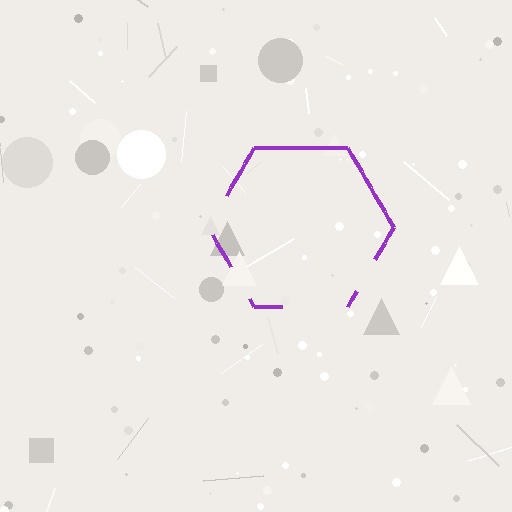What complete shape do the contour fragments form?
The contour fragments form a hexagon.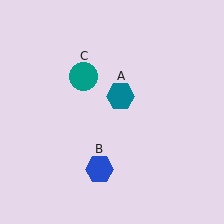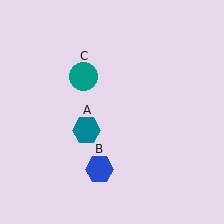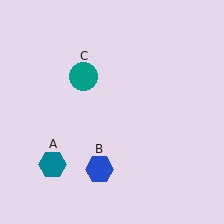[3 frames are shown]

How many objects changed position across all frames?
1 object changed position: teal hexagon (object A).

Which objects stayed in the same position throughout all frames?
Blue hexagon (object B) and teal circle (object C) remained stationary.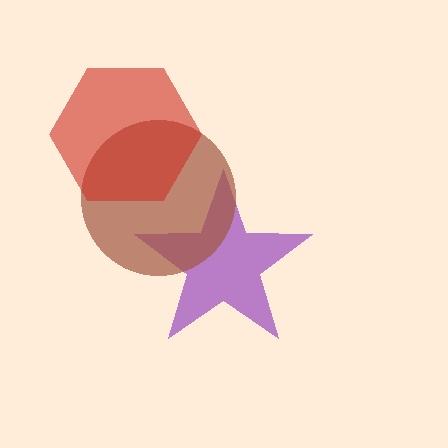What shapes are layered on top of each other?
The layered shapes are: a purple star, a brown circle, a red hexagon.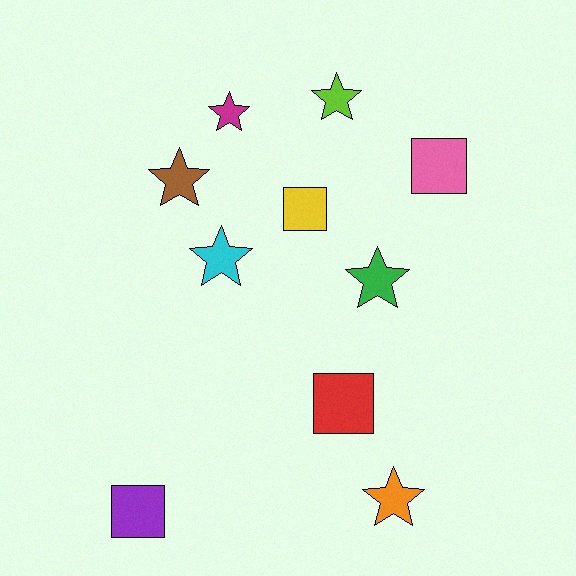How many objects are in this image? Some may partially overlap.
There are 10 objects.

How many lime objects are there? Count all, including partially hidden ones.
There is 1 lime object.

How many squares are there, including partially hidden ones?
There are 4 squares.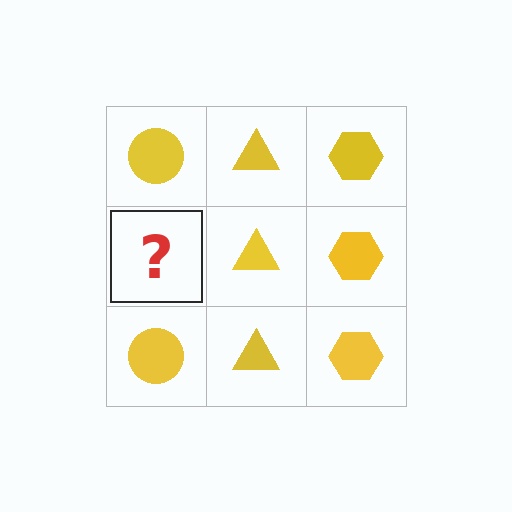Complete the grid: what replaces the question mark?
The question mark should be replaced with a yellow circle.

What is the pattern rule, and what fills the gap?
The rule is that each column has a consistent shape. The gap should be filled with a yellow circle.